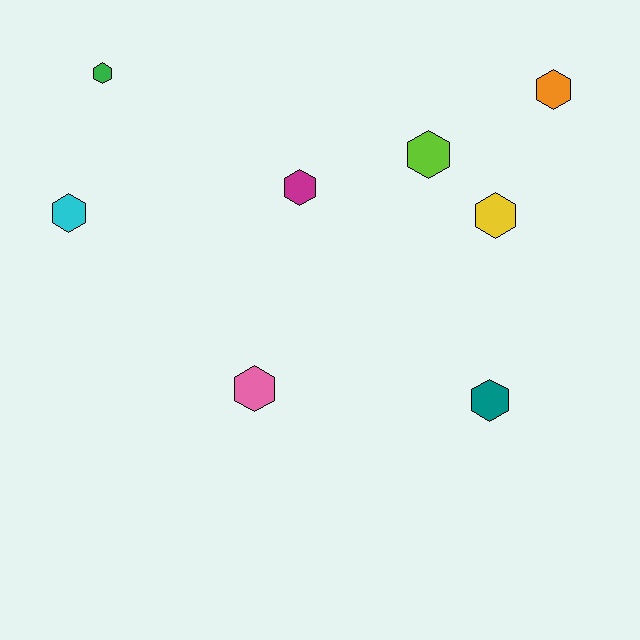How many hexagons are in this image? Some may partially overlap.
There are 8 hexagons.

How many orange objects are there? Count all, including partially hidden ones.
There is 1 orange object.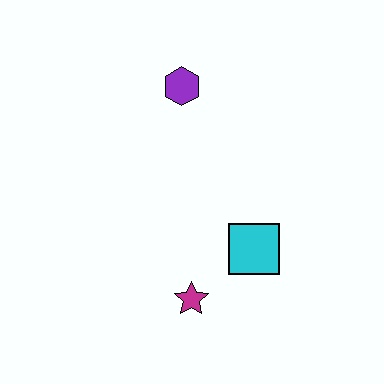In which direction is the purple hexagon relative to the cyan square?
The purple hexagon is above the cyan square.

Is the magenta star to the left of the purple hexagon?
No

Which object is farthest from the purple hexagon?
The magenta star is farthest from the purple hexagon.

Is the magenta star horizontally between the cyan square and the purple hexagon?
Yes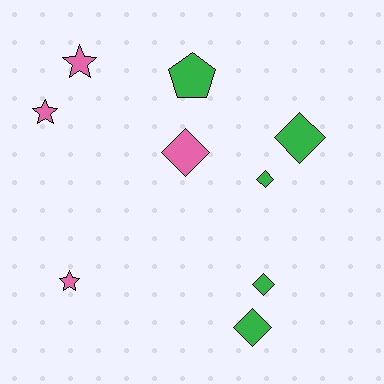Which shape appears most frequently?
Diamond, with 5 objects.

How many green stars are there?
There are no green stars.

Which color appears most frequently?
Green, with 5 objects.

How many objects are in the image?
There are 9 objects.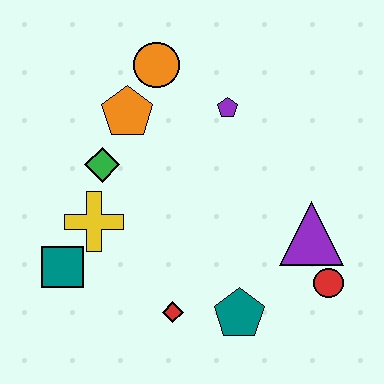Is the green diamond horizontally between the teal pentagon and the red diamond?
No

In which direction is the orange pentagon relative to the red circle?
The orange pentagon is to the left of the red circle.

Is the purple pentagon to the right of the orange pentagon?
Yes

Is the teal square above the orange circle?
No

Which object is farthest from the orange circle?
The red circle is farthest from the orange circle.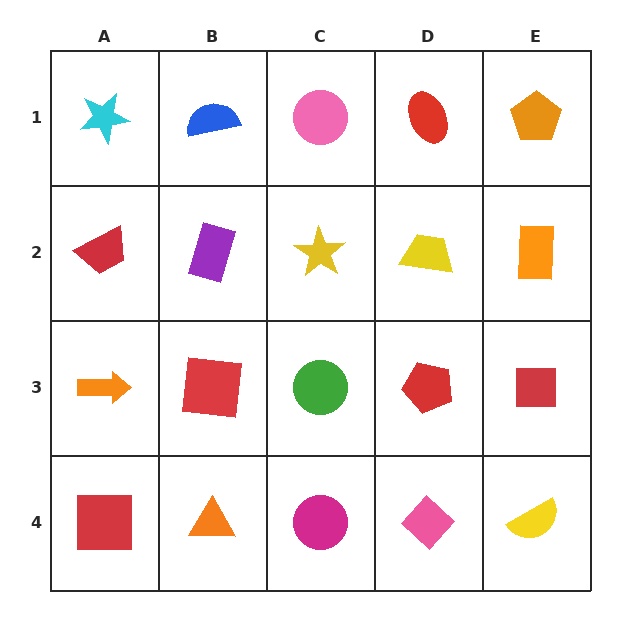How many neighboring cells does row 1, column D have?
3.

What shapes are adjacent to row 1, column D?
A yellow trapezoid (row 2, column D), a pink circle (row 1, column C), an orange pentagon (row 1, column E).